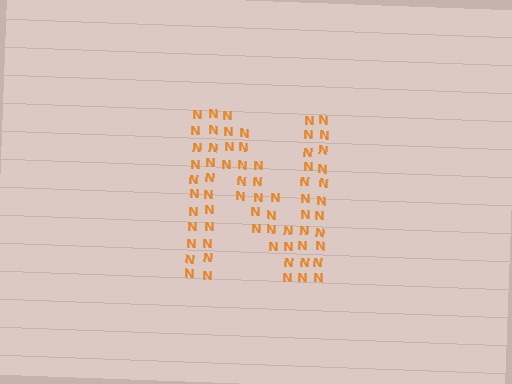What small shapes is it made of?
It is made of small letter N's.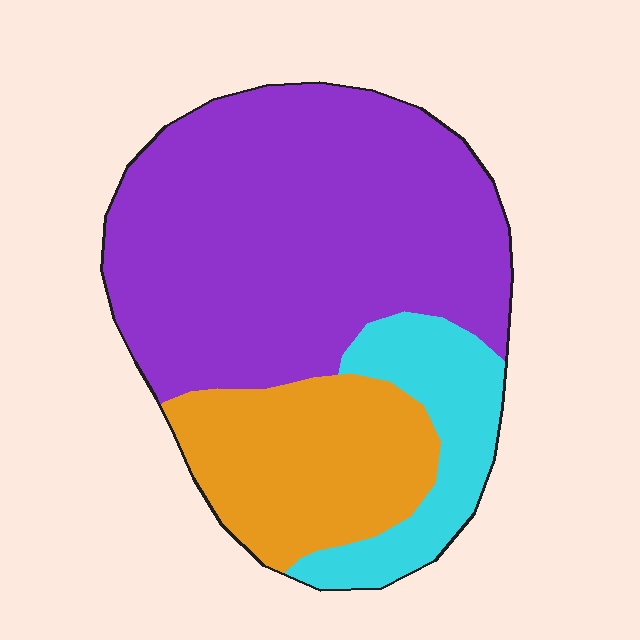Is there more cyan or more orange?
Orange.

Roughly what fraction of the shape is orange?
Orange covers roughly 25% of the shape.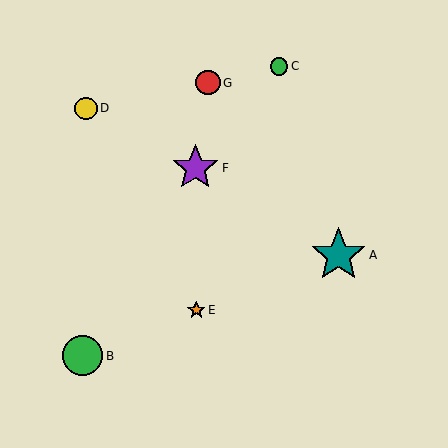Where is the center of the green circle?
The center of the green circle is at (83, 356).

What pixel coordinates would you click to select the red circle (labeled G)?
Click at (208, 83) to select the red circle G.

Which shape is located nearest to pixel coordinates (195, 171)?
The purple star (labeled F) at (195, 168) is nearest to that location.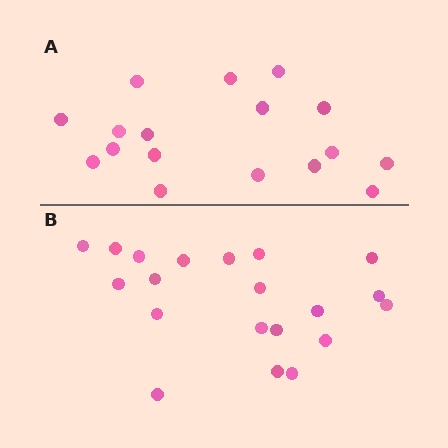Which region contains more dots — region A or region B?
Region B (the bottom region) has more dots.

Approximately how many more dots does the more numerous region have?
Region B has just a few more — roughly 2 or 3 more dots than region A.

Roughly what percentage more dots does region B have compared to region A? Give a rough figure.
About 20% more.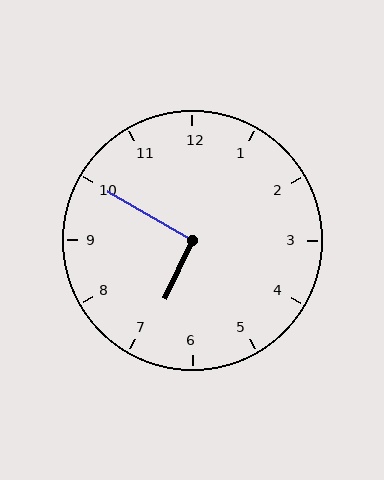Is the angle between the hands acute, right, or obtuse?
It is right.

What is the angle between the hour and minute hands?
Approximately 95 degrees.